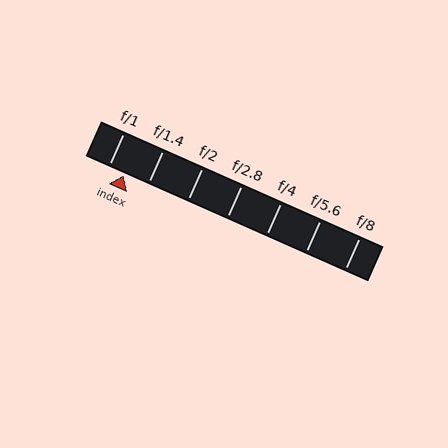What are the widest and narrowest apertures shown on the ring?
The widest aperture shown is f/1 and the narrowest is f/8.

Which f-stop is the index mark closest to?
The index mark is closest to f/1.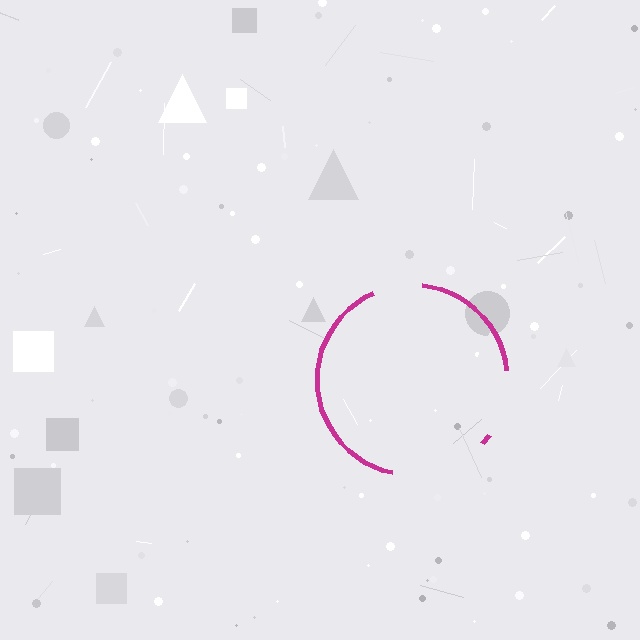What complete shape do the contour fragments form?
The contour fragments form a circle.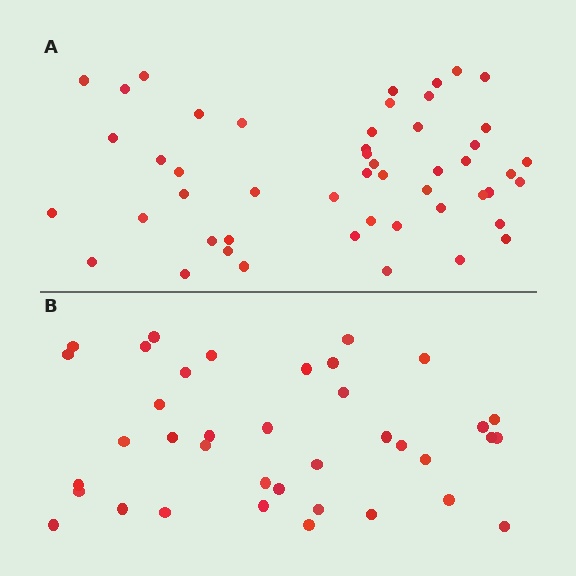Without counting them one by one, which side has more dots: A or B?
Region A (the top region) has more dots.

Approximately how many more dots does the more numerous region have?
Region A has roughly 12 or so more dots than region B.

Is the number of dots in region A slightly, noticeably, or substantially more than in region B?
Region A has noticeably more, but not dramatically so. The ratio is roughly 1.3 to 1.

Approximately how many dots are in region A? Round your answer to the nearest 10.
About 50 dots.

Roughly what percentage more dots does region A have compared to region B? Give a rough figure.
About 30% more.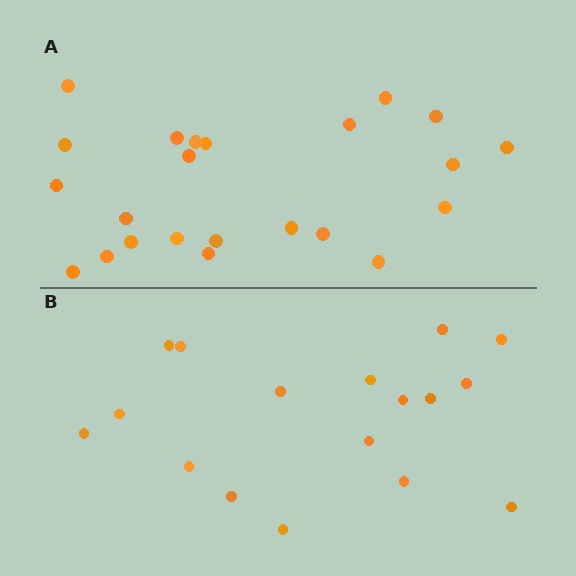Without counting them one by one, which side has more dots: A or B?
Region A (the top region) has more dots.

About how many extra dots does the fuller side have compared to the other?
Region A has about 6 more dots than region B.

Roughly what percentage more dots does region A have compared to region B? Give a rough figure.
About 35% more.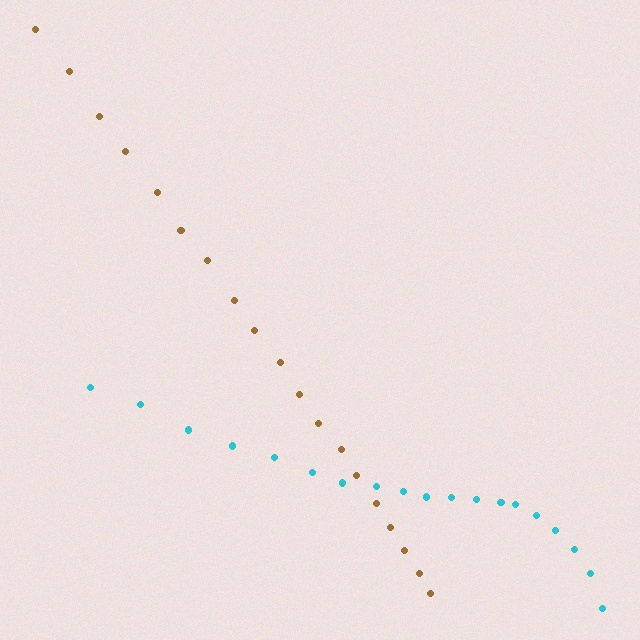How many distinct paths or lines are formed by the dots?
There are 2 distinct paths.